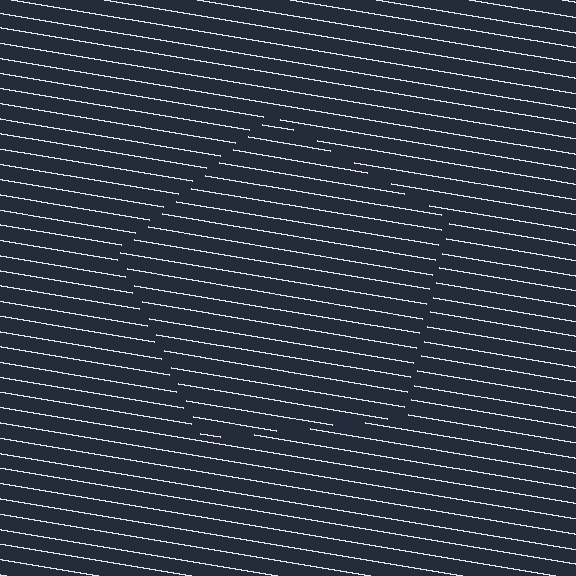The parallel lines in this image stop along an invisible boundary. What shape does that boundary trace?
An illusory pentagon. The interior of the shape contains the same grating, shifted by half a period — the contour is defined by the phase discontinuity where line-ends from the inner and outer gratings abut.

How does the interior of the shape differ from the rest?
The interior of the shape contains the same grating, shifted by half a period — the contour is defined by the phase discontinuity where line-ends from the inner and outer gratings abut.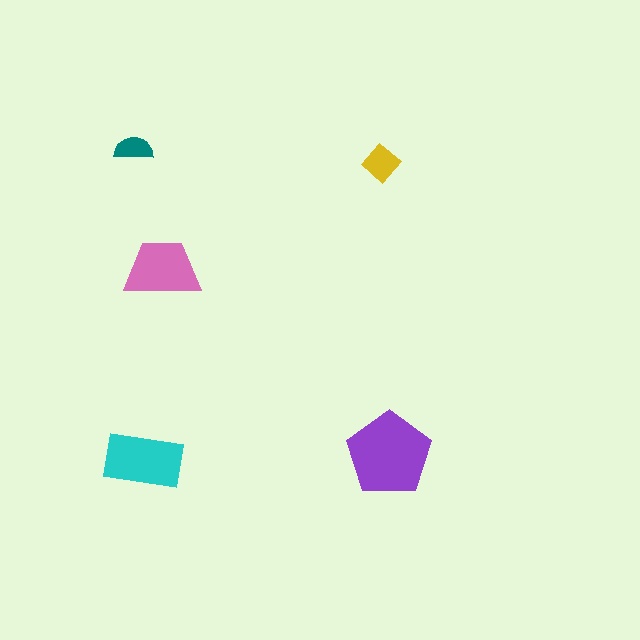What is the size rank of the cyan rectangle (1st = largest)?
2nd.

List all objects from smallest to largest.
The teal semicircle, the yellow diamond, the pink trapezoid, the cyan rectangle, the purple pentagon.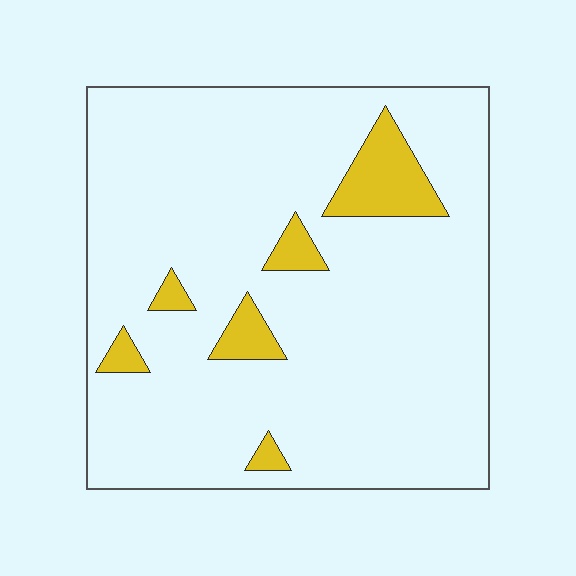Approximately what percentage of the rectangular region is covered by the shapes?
Approximately 10%.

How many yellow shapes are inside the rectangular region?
6.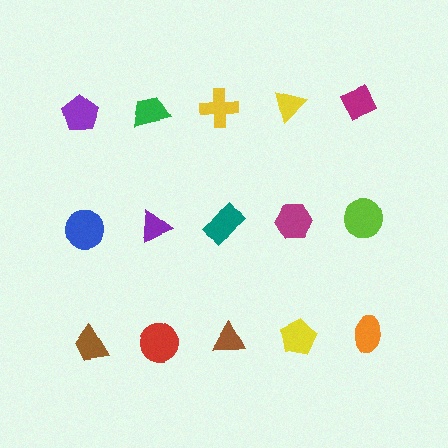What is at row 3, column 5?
An orange ellipse.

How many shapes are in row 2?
5 shapes.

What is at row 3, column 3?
A brown triangle.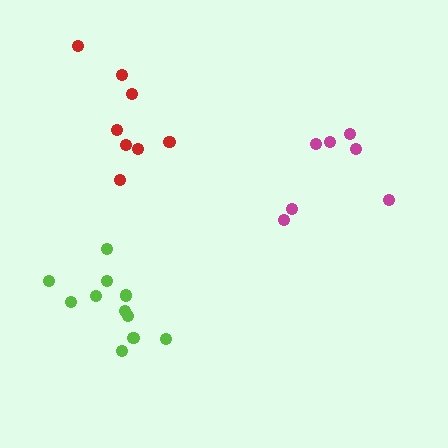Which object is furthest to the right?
The magenta cluster is rightmost.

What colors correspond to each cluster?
The clusters are colored: magenta, red, lime.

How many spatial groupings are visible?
There are 3 spatial groupings.